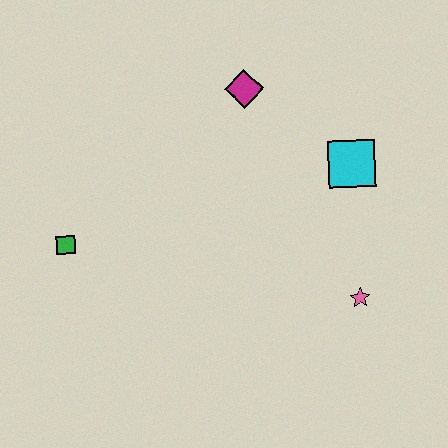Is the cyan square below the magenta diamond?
Yes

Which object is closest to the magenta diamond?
The cyan square is closest to the magenta diamond.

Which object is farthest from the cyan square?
The green square is farthest from the cyan square.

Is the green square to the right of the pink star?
No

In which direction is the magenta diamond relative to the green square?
The magenta diamond is to the right of the green square.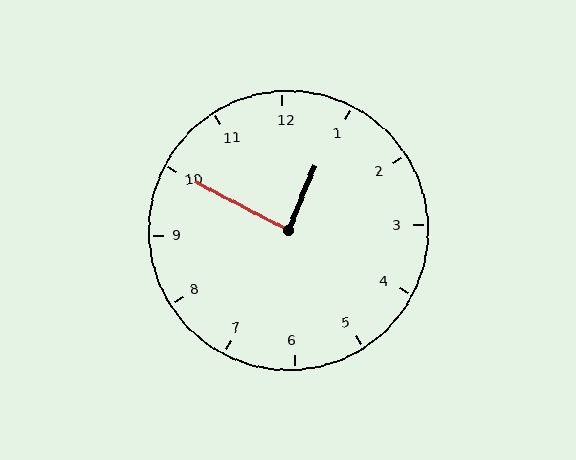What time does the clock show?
12:50.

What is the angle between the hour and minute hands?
Approximately 85 degrees.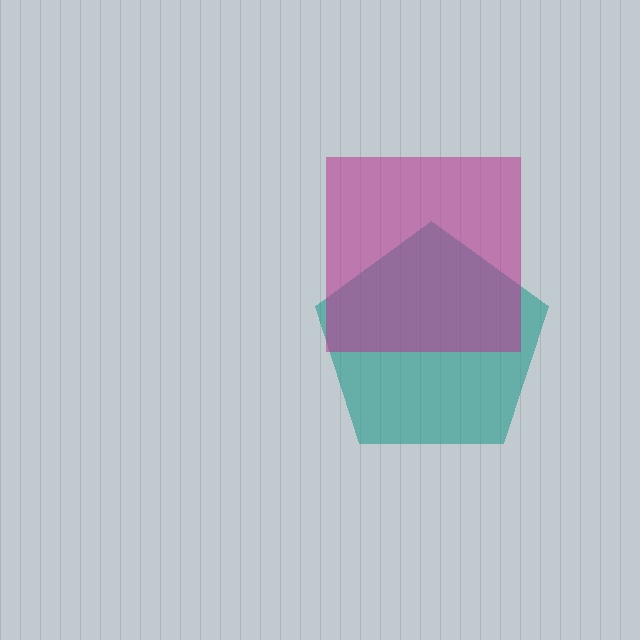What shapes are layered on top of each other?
The layered shapes are: a teal pentagon, a magenta square.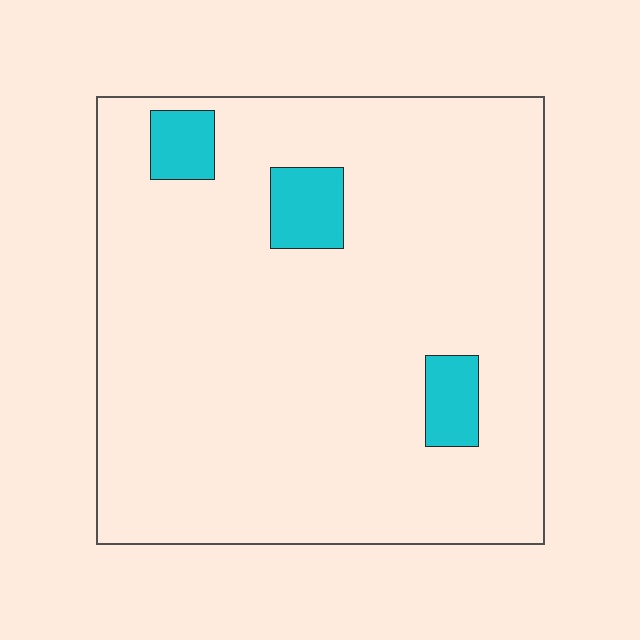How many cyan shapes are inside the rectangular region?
3.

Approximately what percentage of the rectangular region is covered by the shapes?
Approximately 10%.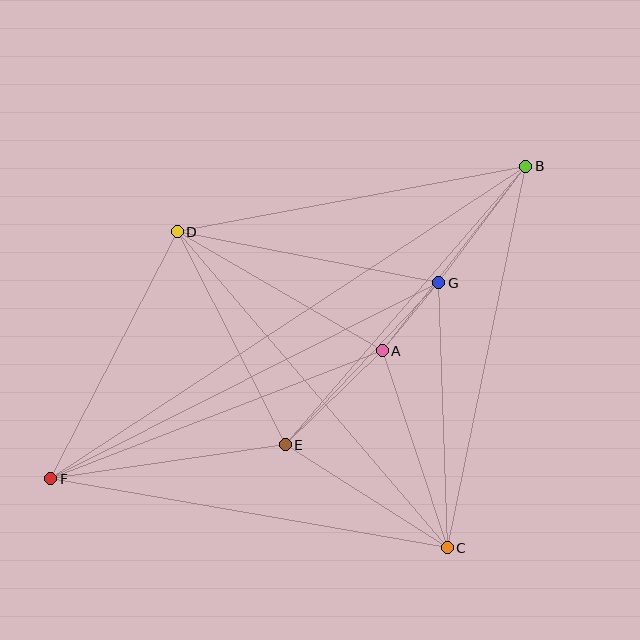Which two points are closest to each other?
Points A and G are closest to each other.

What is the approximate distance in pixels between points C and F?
The distance between C and F is approximately 402 pixels.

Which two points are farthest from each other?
Points B and F are farthest from each other.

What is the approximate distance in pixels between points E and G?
The distance between E and G is approximately 223 pixels.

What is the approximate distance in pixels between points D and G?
The distance between D and G is approximately 266 pixels.